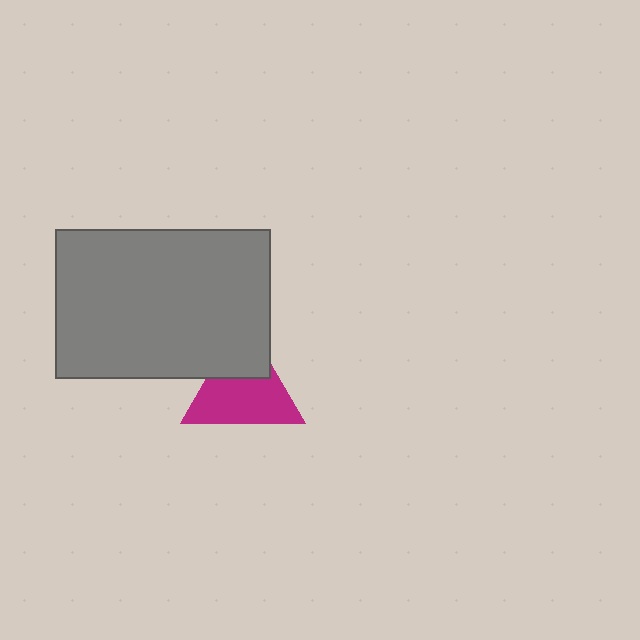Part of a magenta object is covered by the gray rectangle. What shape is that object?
It is a triangle.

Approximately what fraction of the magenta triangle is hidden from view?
Roughly 35% of the magenta triangle is hidden behind the gray rectangle.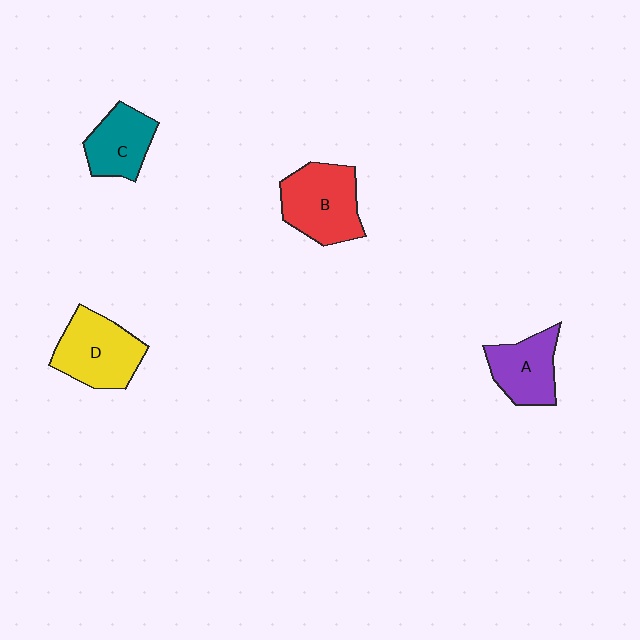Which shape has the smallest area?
Shape C (teal).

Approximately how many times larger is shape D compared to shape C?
Approximately 1.4 times.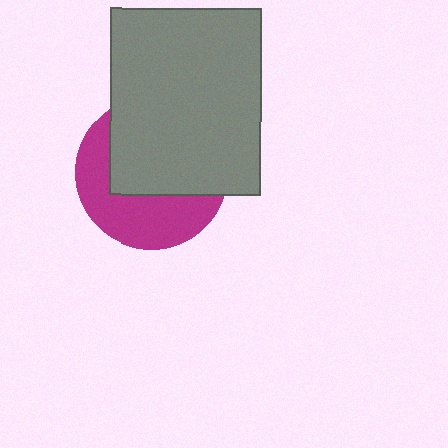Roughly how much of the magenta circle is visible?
A small part of it is visible (roughly 44%).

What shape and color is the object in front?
The object in front is a gray rectangle.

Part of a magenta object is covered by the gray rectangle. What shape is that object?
It is a circle.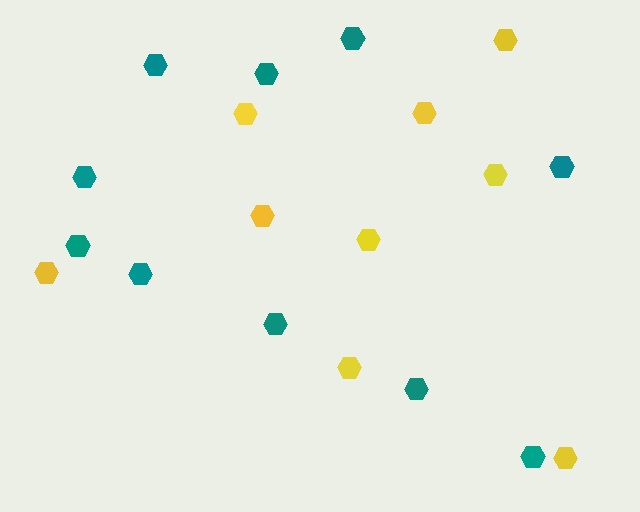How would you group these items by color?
There are 2 groups: one group of yellow hexagons (9) and one group of teal hexagons (10).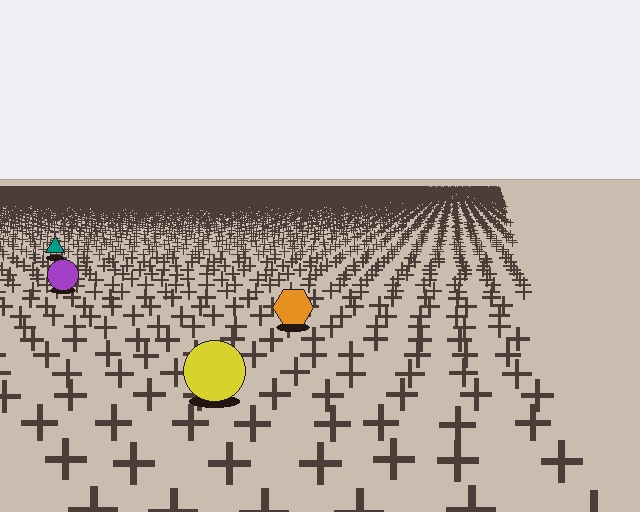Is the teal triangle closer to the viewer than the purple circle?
No. The purple circle is closer — you can tell from the texture gradient: the ground texture is coarser near it.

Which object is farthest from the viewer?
The teal triangle is farthest from the viewer. It appears smaller and the ground texture around it is denser.